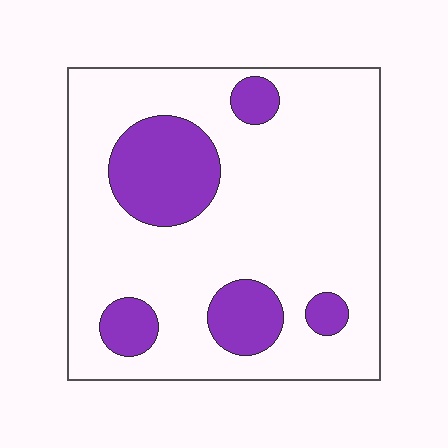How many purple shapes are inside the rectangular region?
5.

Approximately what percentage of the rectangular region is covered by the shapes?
Approximately 20%.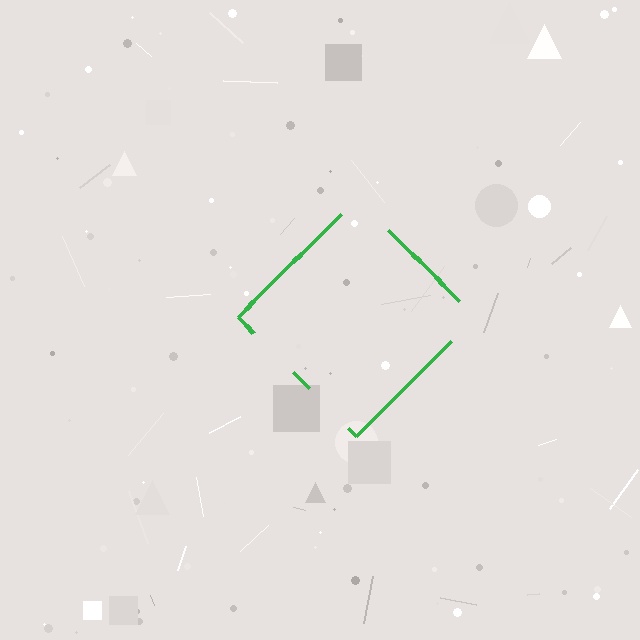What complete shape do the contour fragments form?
The contour fragments form a diamond.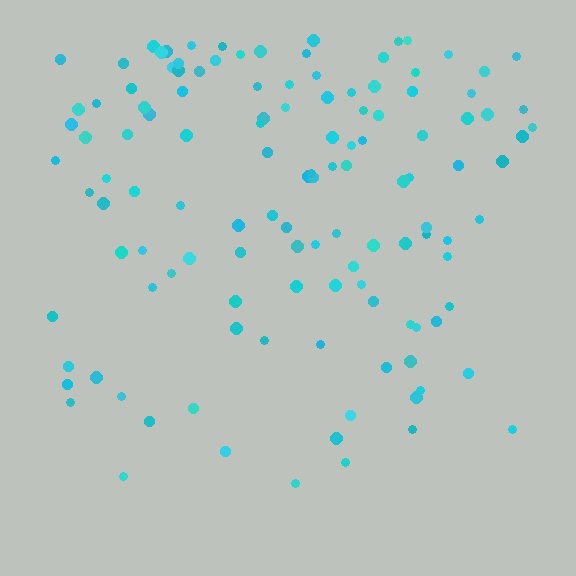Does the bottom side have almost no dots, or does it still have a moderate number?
Still a moderate number, just noticeably fewer than the top.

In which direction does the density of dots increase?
From bottom to top, with the top side densest.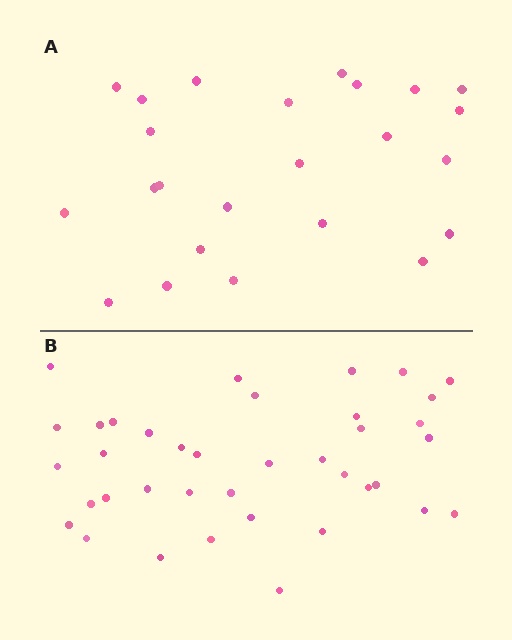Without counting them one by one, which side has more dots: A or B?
Region B (the bottom region) has more dots.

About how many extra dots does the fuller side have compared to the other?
Region B has approximately 15 more dots than region A.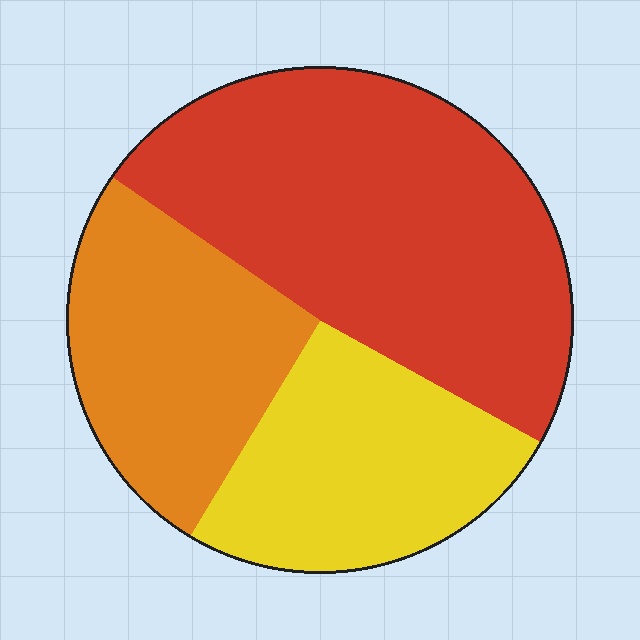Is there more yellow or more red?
Red.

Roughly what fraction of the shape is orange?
Orange covers around 25% of the shape.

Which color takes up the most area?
Red, at roughly 50%.